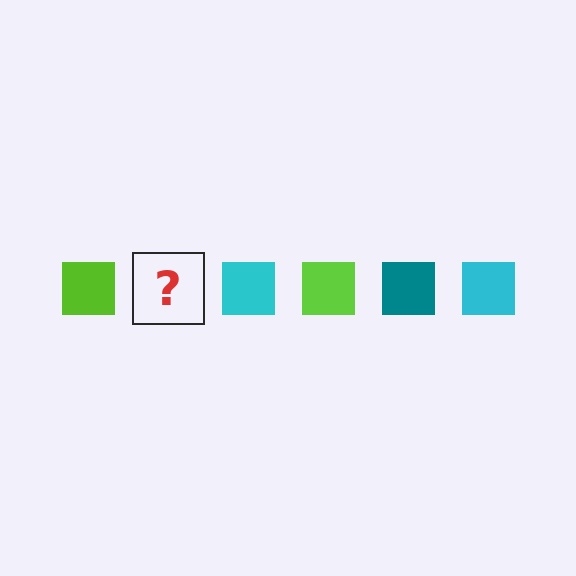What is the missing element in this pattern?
The missing element is a teal square.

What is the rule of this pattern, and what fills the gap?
The rule is that the pattern cycles through lime, teal, cyan squares. The gap should be filled with a teal square.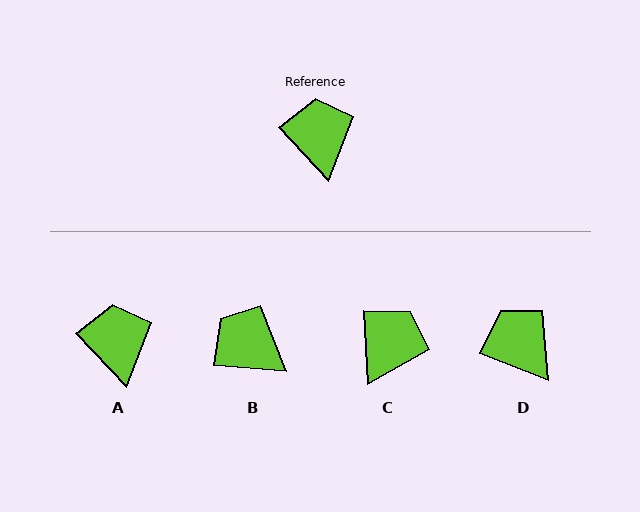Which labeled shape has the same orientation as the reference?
A.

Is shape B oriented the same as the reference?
No, it is off by about 43 degrees.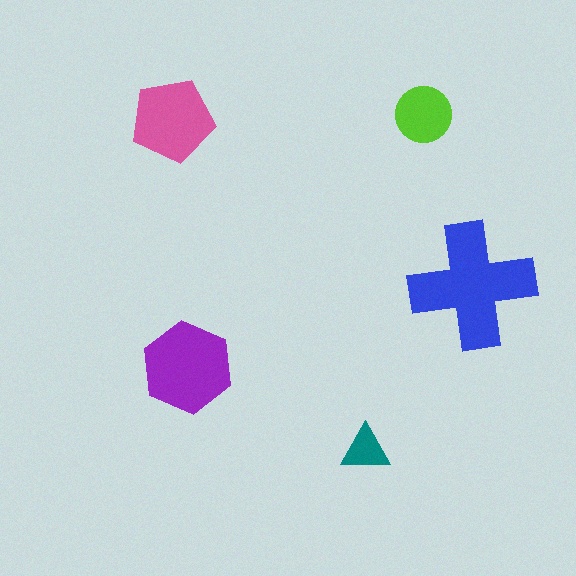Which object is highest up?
The lime circle is topmost.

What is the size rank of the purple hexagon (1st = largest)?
2nd.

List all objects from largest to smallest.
The blue cross, the purple hexagon, the pink pentagon, the lime circle, the teal triangle.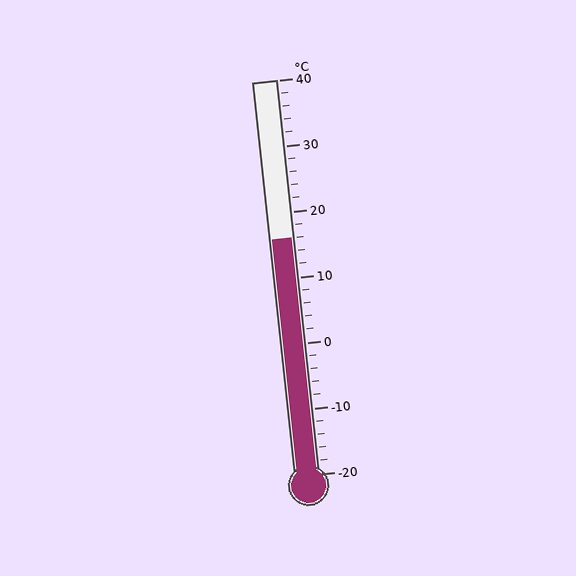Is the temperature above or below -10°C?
The temperature is above -10°C.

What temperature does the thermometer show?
The thermometer shows approximately 16°C.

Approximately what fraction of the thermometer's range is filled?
The thermometer is filled to approximately 60% of its range.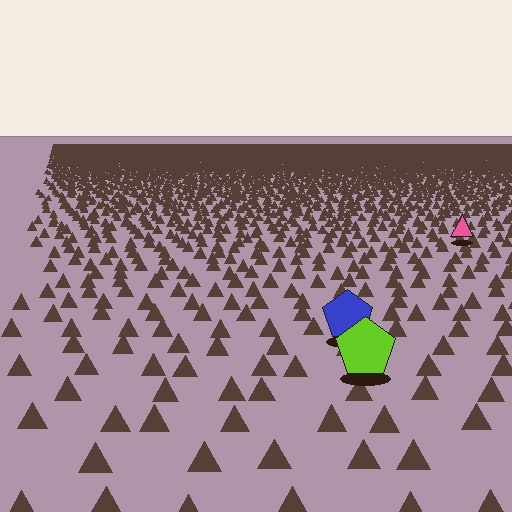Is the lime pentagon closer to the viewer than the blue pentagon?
Yes. The lime pentagon is closer — you can tell from the texture gradient: the ground texture is coarser near it.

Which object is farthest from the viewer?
The pink triangle is farthest from the viewer. It appears smaller and the ground texture around it is denser.